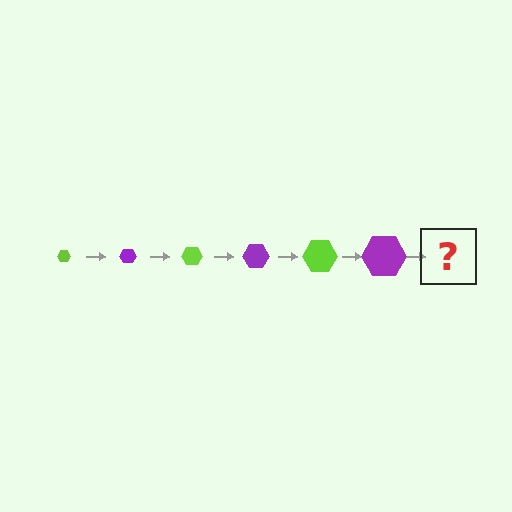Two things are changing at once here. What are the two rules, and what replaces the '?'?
The two rules are that the hexagon grows larger each step and the color cycles through lime and purple. The '?' should be a lime hexagon, larger than the previous one.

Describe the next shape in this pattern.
It should be a lime hexagon, larger than the previous one.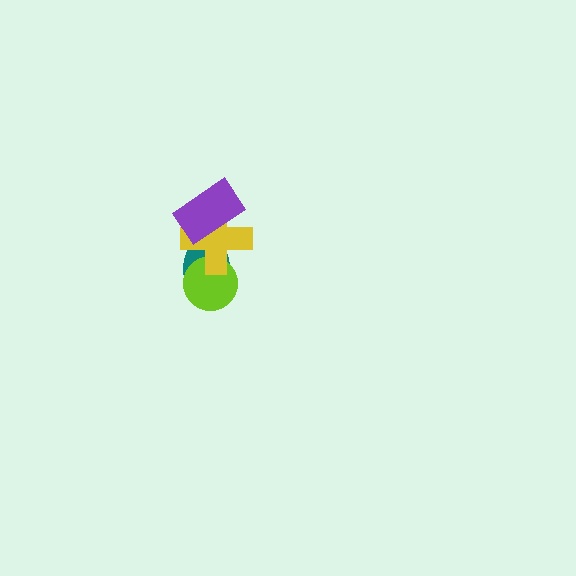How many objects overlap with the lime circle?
2 objects overlap with the lime circle.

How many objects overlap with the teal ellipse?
3 objects overlap with the teal ellipse.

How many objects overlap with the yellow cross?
3 objects overlap with the yellow cross.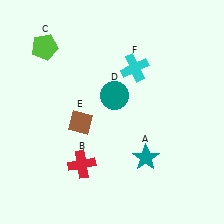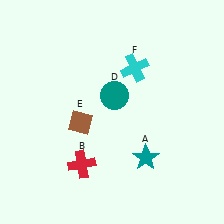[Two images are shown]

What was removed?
The lime pentagon (C) was removed in Image 2.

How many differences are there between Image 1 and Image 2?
There is 1 difference between the two images.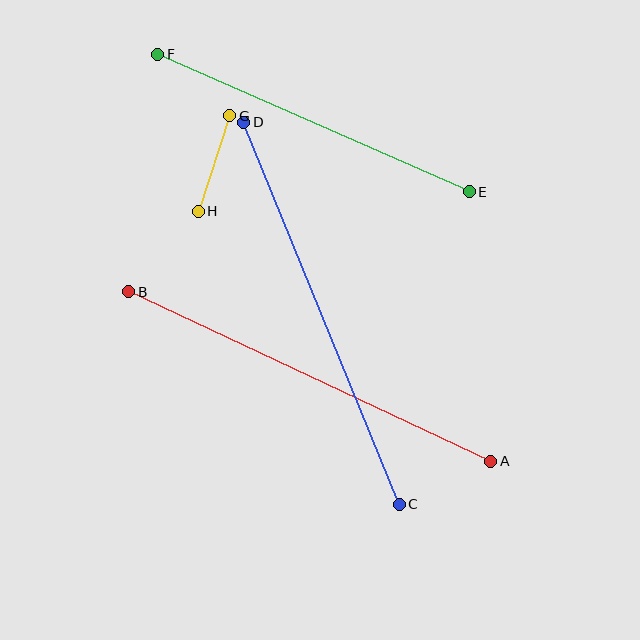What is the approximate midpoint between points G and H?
The midpoint is at approximately (214, 164) pixels.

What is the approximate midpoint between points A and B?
The midpoint is at approximately (310, 377) pixels.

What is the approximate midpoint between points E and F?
The midpoint is at approximately (313, 123) pixels.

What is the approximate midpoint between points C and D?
The midpoint is at approximately (322, 313) pixels.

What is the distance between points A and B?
The distance is approximately 400 pixels.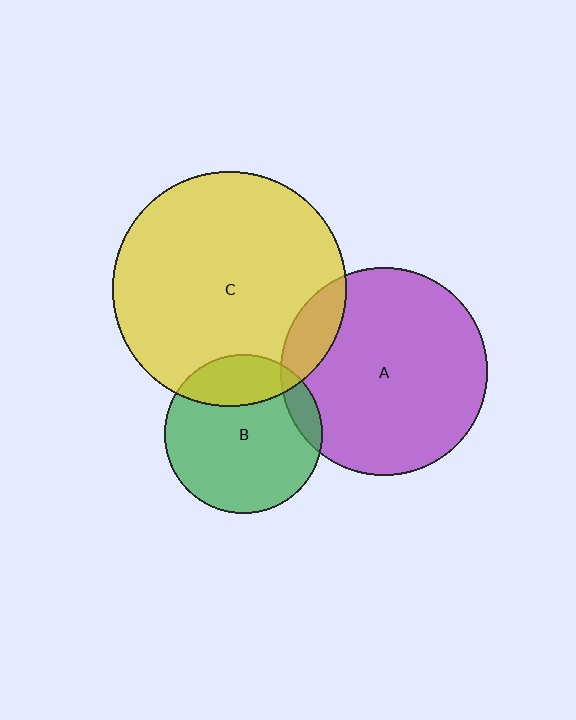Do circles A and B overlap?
Yes.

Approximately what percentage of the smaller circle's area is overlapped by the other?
Approximately 10%.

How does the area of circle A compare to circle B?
Approximately 1.7 times.